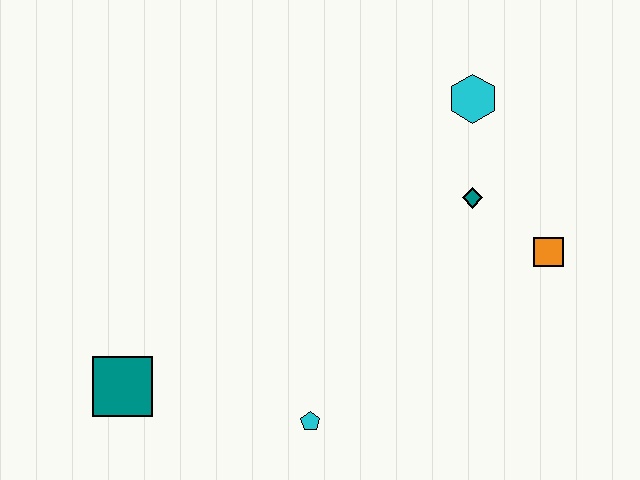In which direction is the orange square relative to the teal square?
The orange square is to the right of the teal square.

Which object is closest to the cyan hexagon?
The teal diamond is closest to the cyan hexagon.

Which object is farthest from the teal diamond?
The teal square is farthest from the teal diamond.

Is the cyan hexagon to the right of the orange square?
No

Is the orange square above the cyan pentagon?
Yes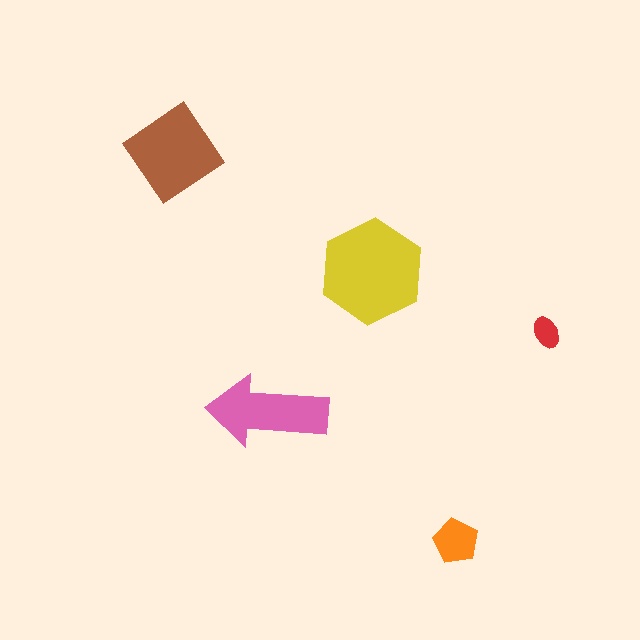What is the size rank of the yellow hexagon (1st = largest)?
1st.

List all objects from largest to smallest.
The yellow hexagon, the brown diamond, the pink arrow, the orange pentagon, the red ellipse.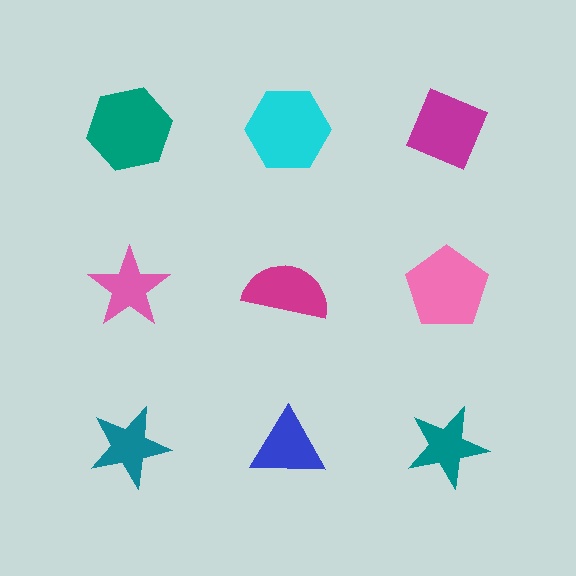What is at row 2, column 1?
A pink star.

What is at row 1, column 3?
A magenta diamond.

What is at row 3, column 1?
A teal star.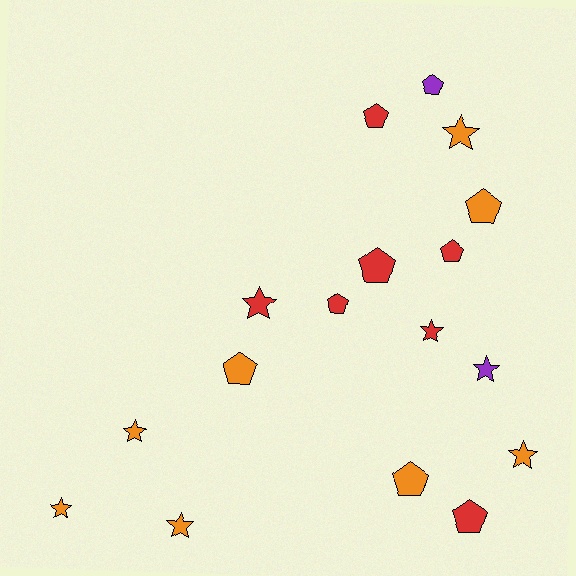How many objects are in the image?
There are 17 objects.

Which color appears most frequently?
Orange, with 8 objects.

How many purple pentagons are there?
There is 1 purple pentagon.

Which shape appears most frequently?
Pentagon, with 9 objects.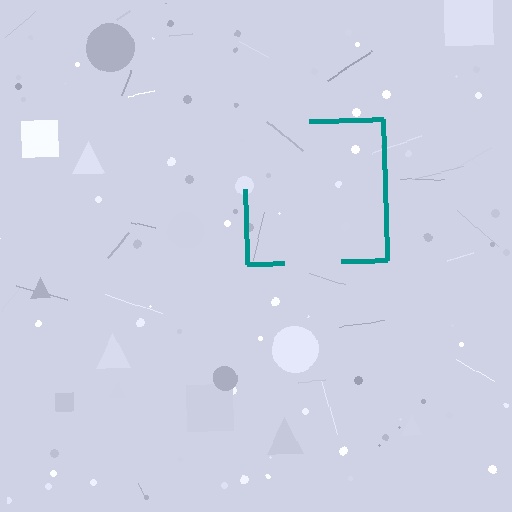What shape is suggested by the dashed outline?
The dashed outline suggests a square.